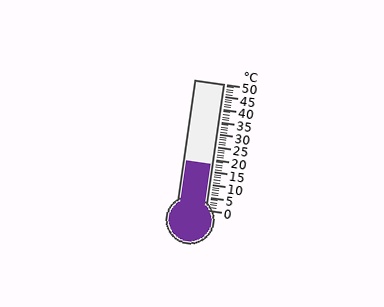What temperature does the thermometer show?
The thermometer shows approximately 18°C.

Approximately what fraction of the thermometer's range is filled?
The thermometer is filled to approximately 35% of its range.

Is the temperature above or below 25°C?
The temperature is below 25°C.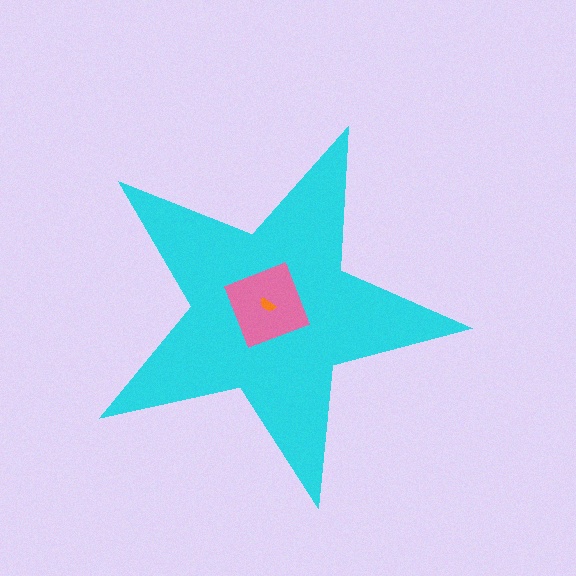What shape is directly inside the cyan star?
The pink square.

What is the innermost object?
The orange semicircle.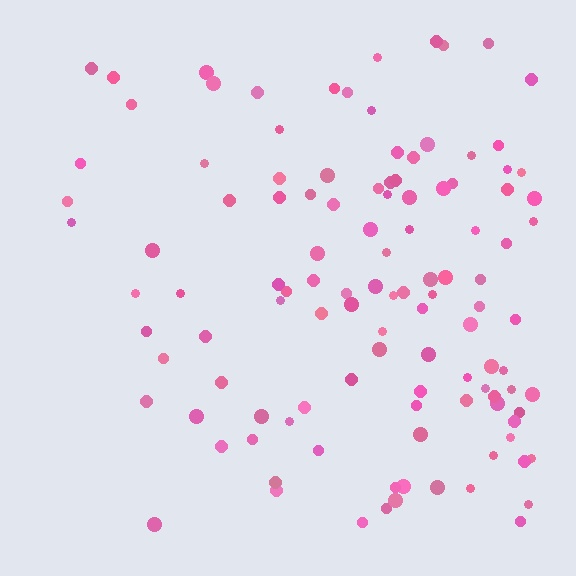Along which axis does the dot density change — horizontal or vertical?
Horizontal.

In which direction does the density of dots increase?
From left to right, with the right side densest.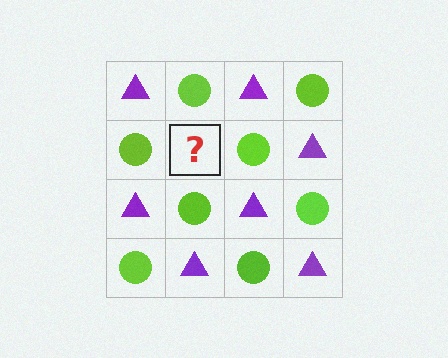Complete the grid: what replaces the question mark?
The question mark should be replaced with a purple triangle.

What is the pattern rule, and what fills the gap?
The rule is that it alternates purple triangle and lime circle in a checkerboard pattern. The gap should be filled with a purple triangle.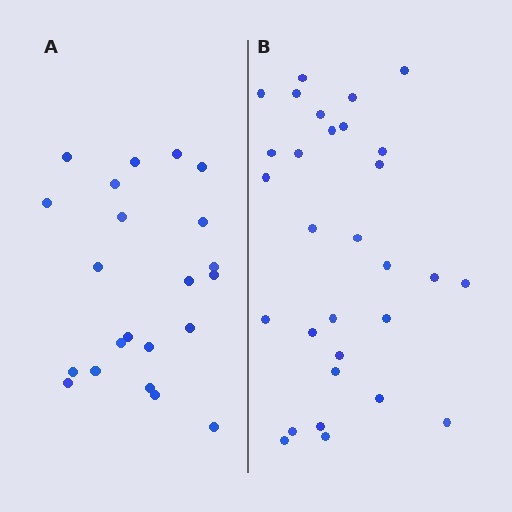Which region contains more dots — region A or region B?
Region B (the right region) has more dots.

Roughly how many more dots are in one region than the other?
Region B has roughly 8 or so more dots than region A.